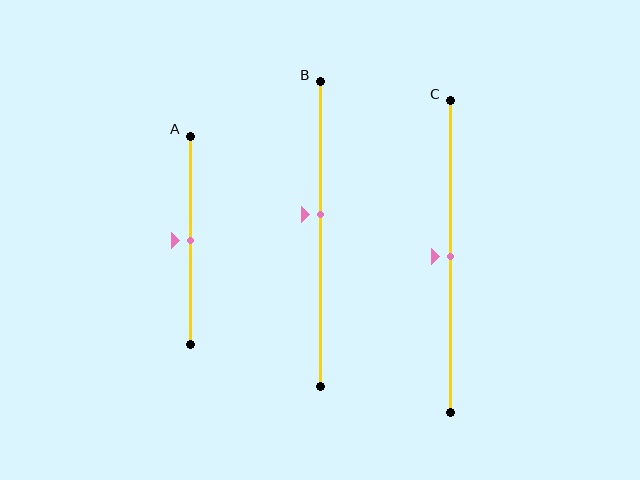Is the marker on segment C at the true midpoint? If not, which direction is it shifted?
Yes, the marker on segment C is at the true midpoint.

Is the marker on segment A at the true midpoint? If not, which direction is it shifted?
Yes, the marker on segment A is at the true midpoint.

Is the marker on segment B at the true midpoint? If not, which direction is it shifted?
No, the marker on segment B is shifted upward by about 6% of the segment length.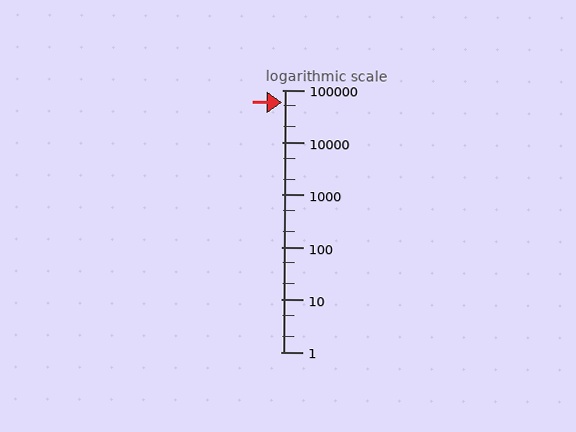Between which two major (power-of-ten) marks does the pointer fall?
The pointer is between 10000 and 100000.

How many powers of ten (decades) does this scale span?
The scale spans 5 decades, from 1 to 100000.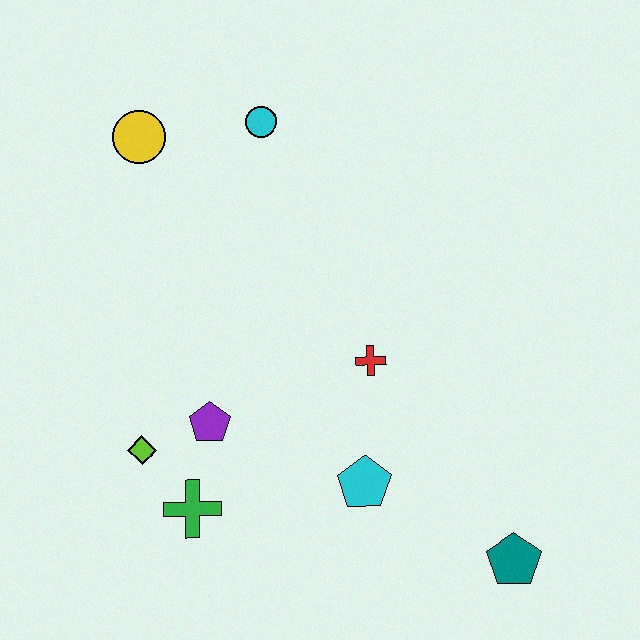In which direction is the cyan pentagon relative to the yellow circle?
The cyan pentagon is below the yellow circle.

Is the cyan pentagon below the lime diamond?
Yes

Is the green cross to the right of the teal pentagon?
No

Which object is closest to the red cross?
The cyan pentagon is closest to the red cross.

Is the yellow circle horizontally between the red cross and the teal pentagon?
No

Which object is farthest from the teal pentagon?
The yellow circle is farthest from the teal pentagon.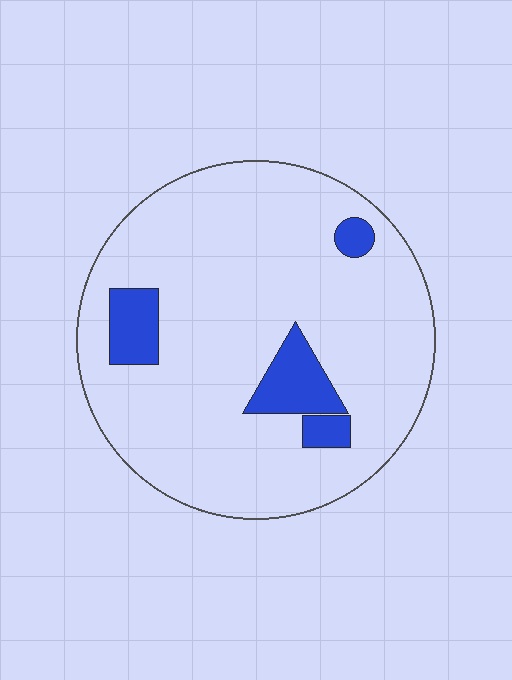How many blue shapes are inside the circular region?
4.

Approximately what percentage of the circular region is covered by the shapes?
Approximately 10%.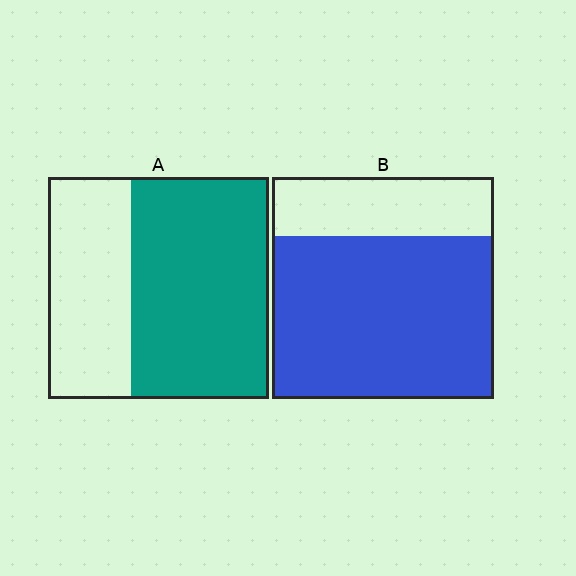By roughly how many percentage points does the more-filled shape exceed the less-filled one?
By roughly 10 percentage points (B over A).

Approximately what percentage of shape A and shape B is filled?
A is approximately 60% and B is approximately 75%.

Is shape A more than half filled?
Yes.